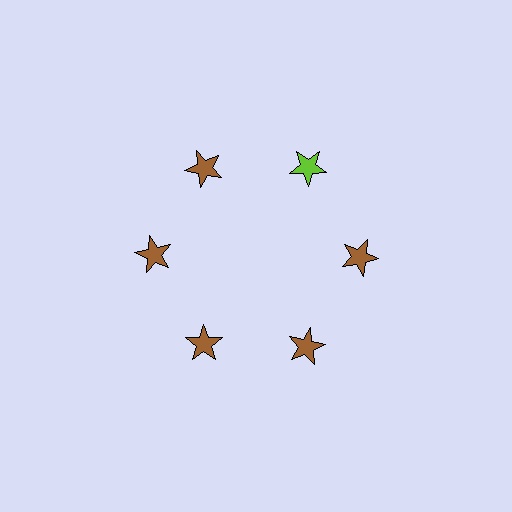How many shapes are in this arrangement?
There are 6 shapes arranged in a ring pattern.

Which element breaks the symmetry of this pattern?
The lime star at roughly the 1 o'clock position breaks the symmetry. All other shapes are brown stars.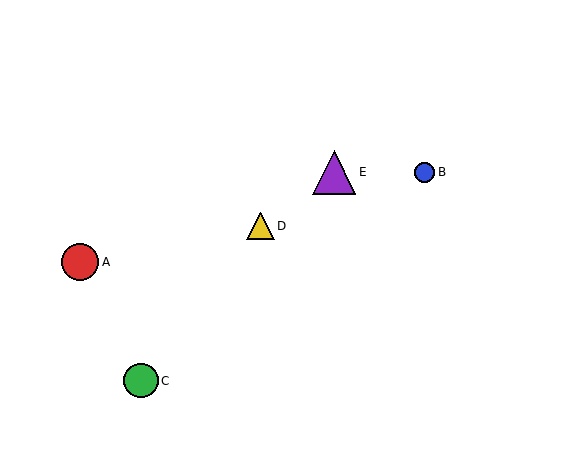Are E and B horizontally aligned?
Yes, both are at y≈172.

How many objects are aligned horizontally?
2 objects (B, E) are aligned horizontally.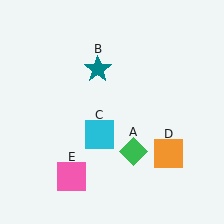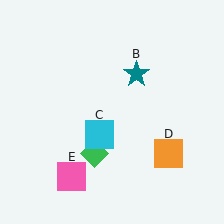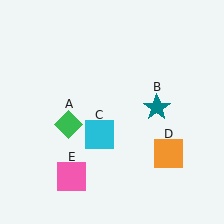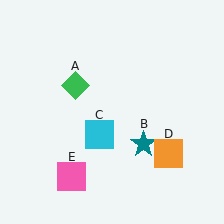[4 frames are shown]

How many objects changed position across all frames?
2 objects changed position: green diamond (object A), teal star (object B).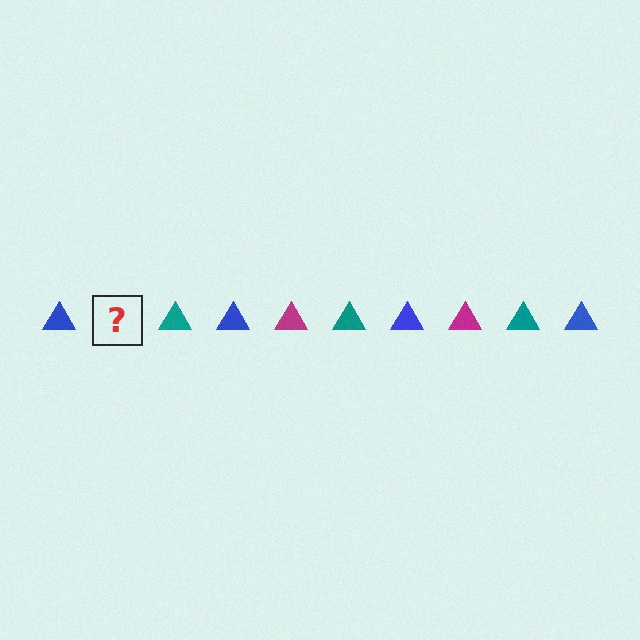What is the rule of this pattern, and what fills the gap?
The rule is that the pattern cycles through blue, magenta, teal triangles. The gap should be filled with a magenta triangle.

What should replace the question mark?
The question mark should be replaced with a magenta triangle.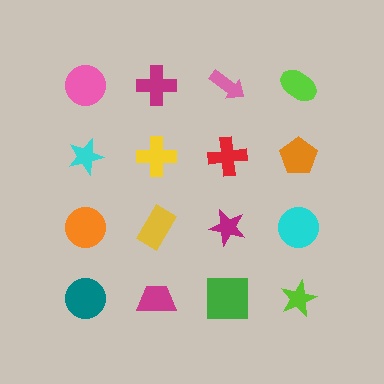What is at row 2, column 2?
A yellow cross.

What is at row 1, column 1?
A pink circle.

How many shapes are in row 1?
4 shapes.